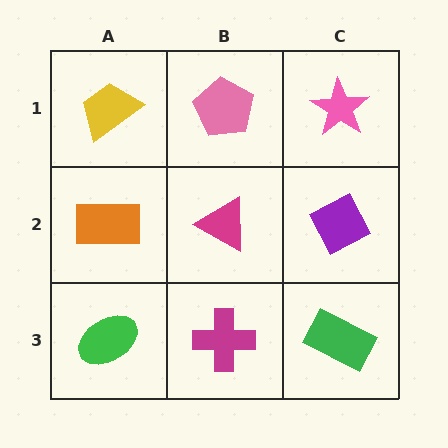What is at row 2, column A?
An orange rectangle.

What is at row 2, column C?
A purple diamond.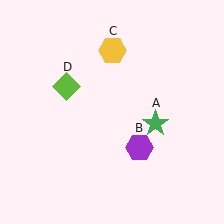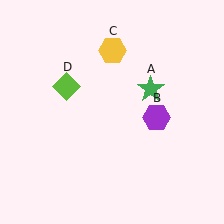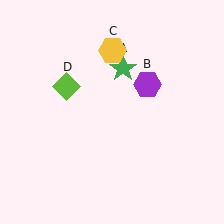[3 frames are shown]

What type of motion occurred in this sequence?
The green star (object A), purple hexagon (object B) rotated counterclockwise around the center of the scene.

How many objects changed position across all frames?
2 objects changed position: green star (object A), purple hexagon (object B).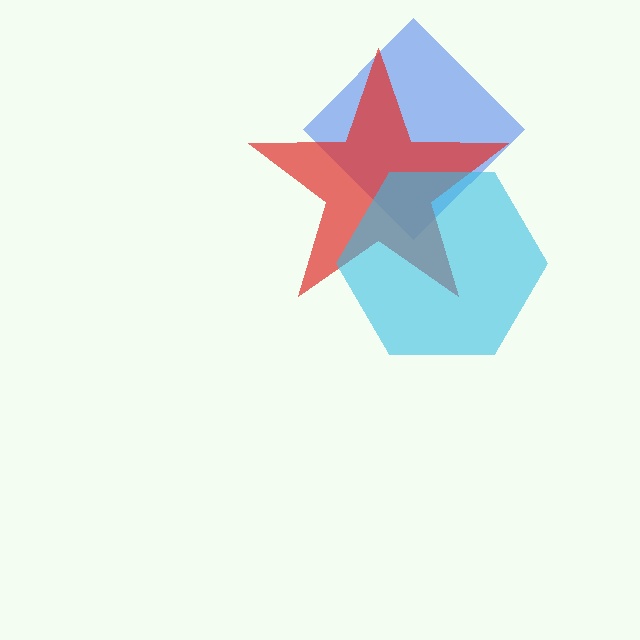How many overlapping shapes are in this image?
There are 3 overlapping shapes in the image.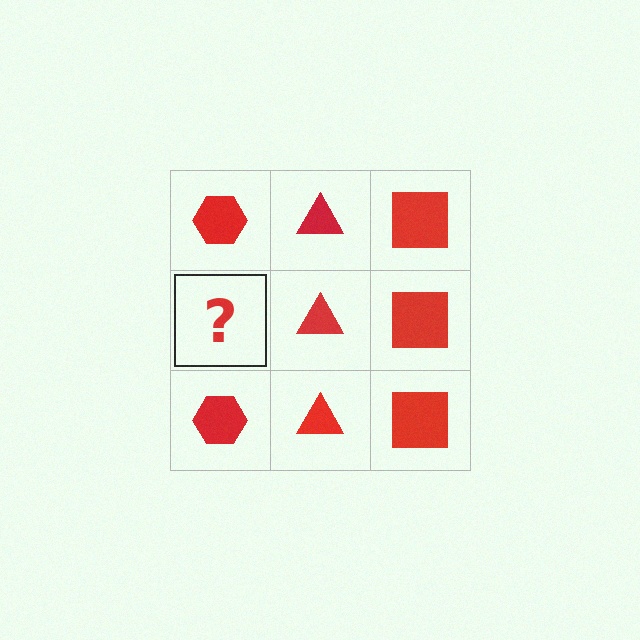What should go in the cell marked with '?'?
The missing cell should contain a red hexagon.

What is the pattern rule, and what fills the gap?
The rule is that each column has a consistent shape. The gap should be filled with a red hexagon.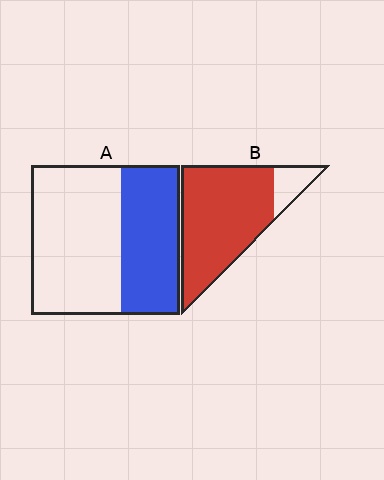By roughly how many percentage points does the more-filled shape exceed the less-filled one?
By roughly 45 percentage points (B over A).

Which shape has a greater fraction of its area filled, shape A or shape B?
Shape B.